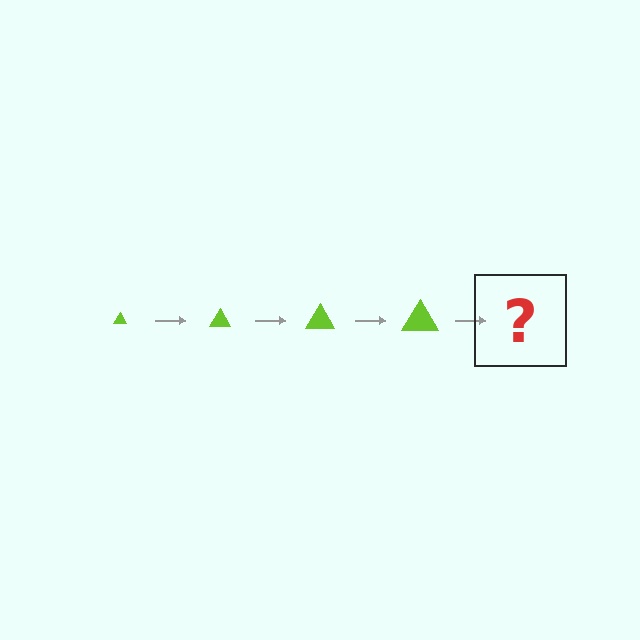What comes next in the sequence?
The next element should be a lime triangle, larger than the previous one.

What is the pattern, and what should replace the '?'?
The pattern is that the triangle gets progressively larger each step. The '?' should be a lime triangle, larger than the previous one.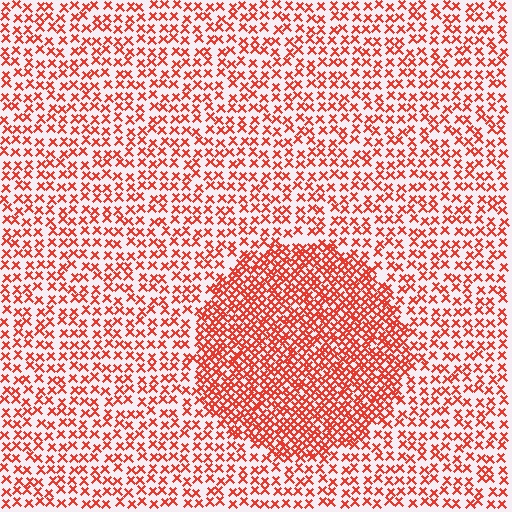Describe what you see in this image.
The image contains small red elements arranged at two different densities. A circle-shaped region is visible where the elements are more densely packed than the surrounding area.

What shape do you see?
I see a circle.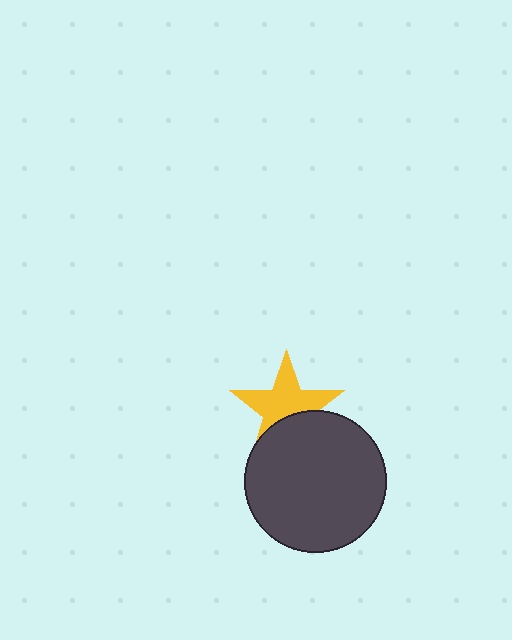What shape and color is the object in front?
The object in front is a dark gray circle.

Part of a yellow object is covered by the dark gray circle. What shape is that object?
It is a star.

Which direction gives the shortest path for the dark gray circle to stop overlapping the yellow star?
Moving down gives the shortest separation.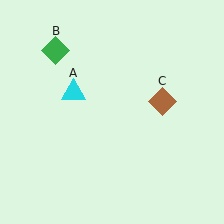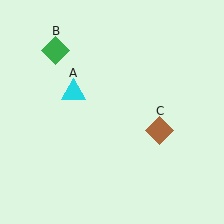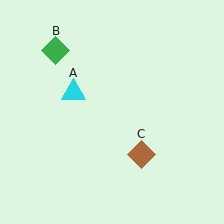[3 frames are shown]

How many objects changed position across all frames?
1 object changed position: brown diamond (object C).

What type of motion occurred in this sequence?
The brown diamond (object C) rotated clockwise around the center of the scene.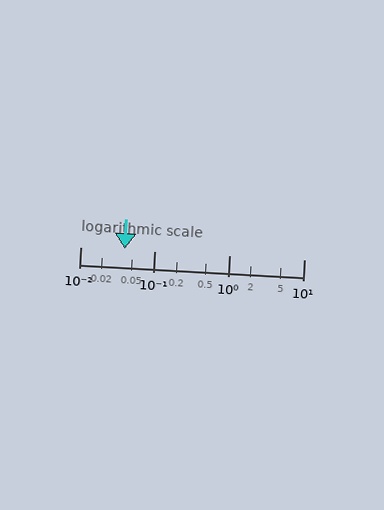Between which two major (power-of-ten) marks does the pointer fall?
The pointer is between 0.01 and 0.1.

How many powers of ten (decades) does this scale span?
The scale spans 3 decades, from 0.01 to 10.